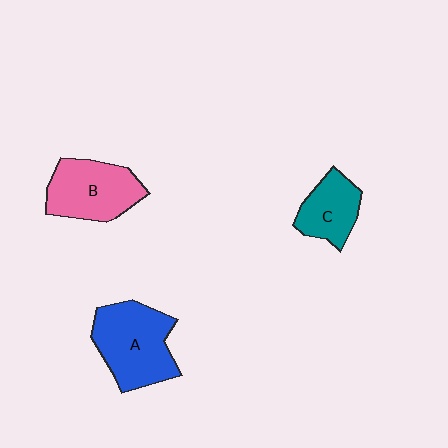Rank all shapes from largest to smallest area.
From largest to smallest: A (blue), B (pink), C (teal).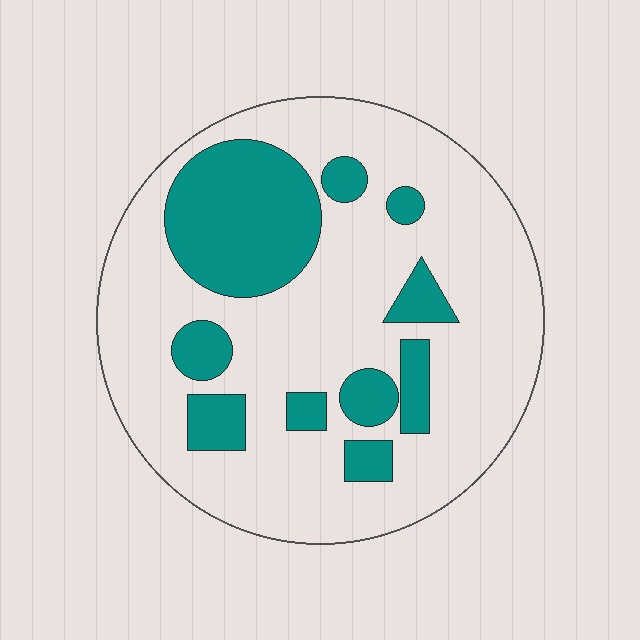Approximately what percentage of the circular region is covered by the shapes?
Approximately 25%.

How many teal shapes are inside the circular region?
10.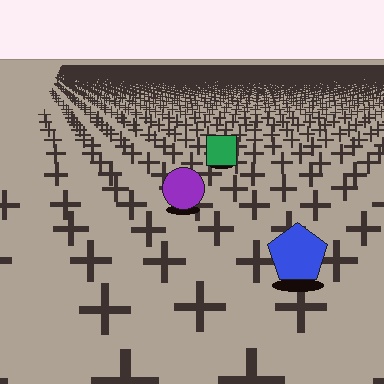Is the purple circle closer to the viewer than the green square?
Yes. The purple circle is closer — you can tell from the texture gradient: the ground texture is coarser near it.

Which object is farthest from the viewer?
The green square is farthest from the viewer. It appears smaller and the ground texture around it is denser.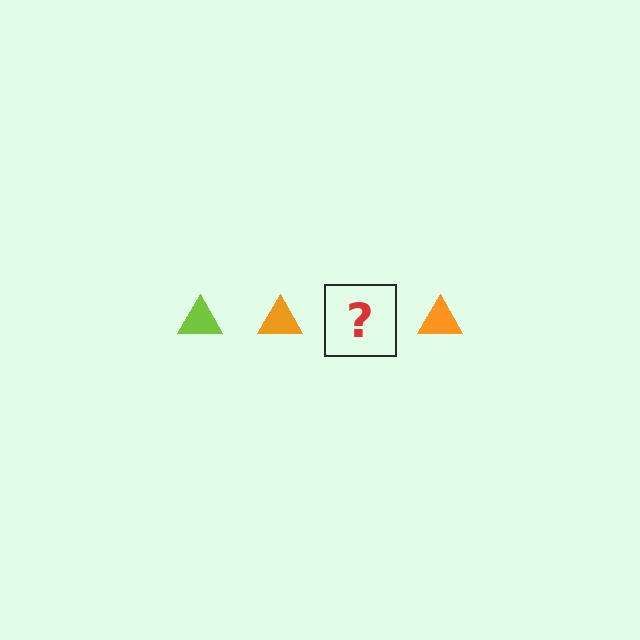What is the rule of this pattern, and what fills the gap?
The rule is that the pattern cycles through lime, orange triangles. The gap should be filled with a lime triangle.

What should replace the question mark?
The question mark should be replaced with a lime triangle.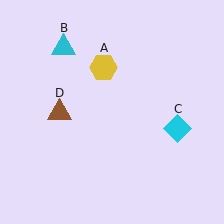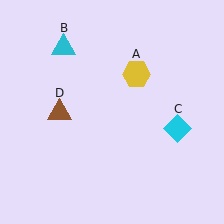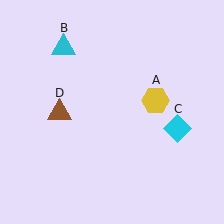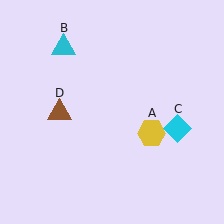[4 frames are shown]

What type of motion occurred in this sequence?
The yellow hexagon (object A) rotated clockwise around the center of the scene.